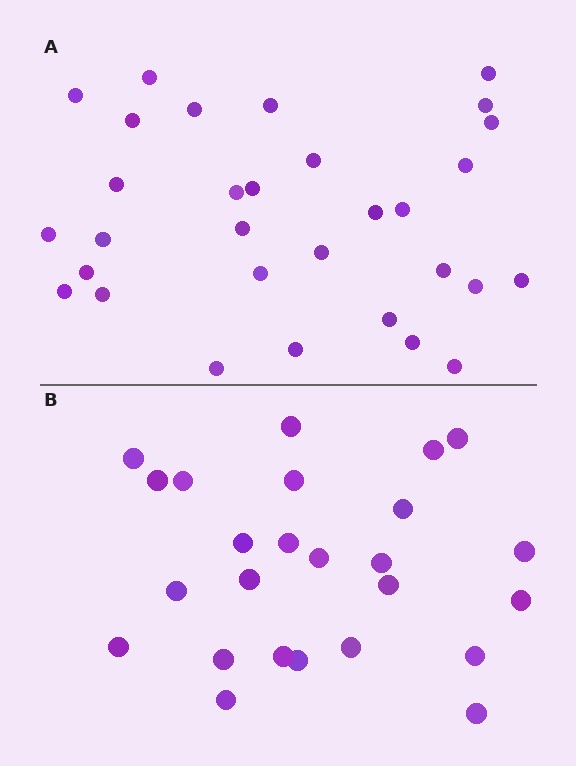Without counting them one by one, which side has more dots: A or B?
Region A (the top region) has more dots.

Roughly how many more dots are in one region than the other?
Region A has about 6 more dots than region B.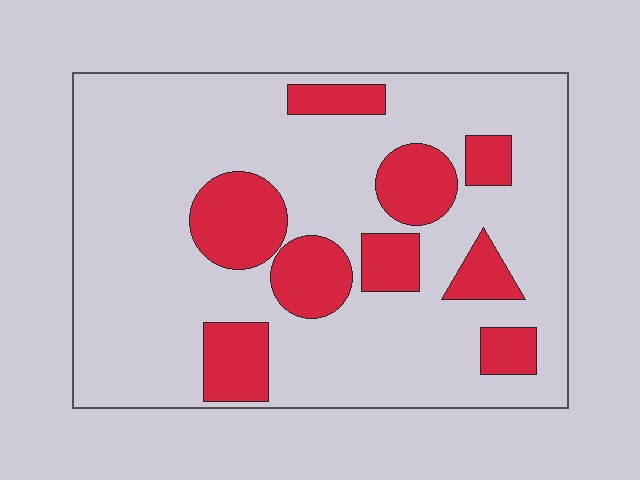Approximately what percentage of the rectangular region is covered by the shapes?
Approximately 25%.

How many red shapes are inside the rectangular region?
9.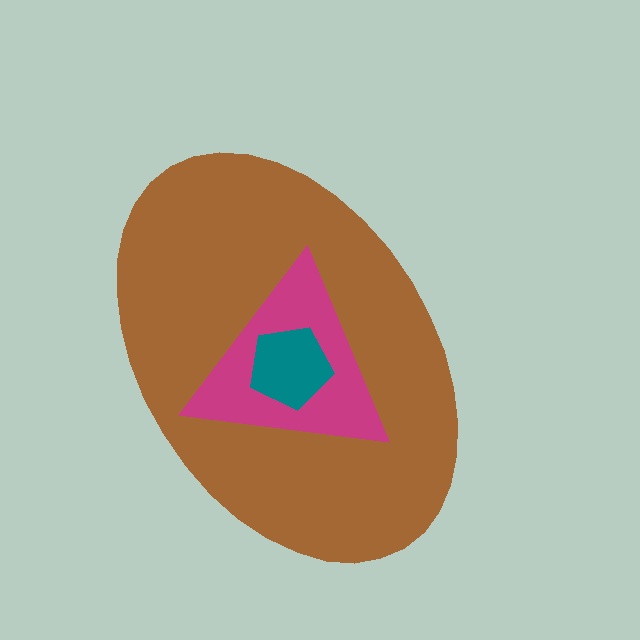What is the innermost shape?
The teal pentagon.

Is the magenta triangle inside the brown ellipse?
Yes.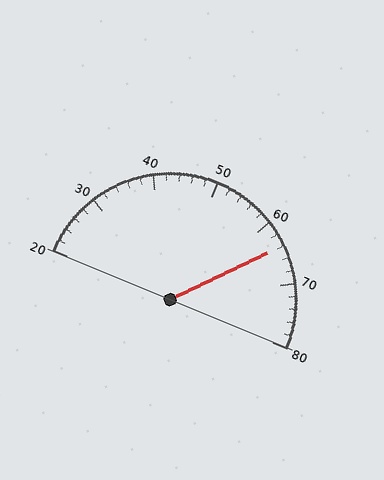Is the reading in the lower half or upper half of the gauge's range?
The reading is in the upper half of the range (20 to 80).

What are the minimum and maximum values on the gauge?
The gauge ranges from 20 to 80.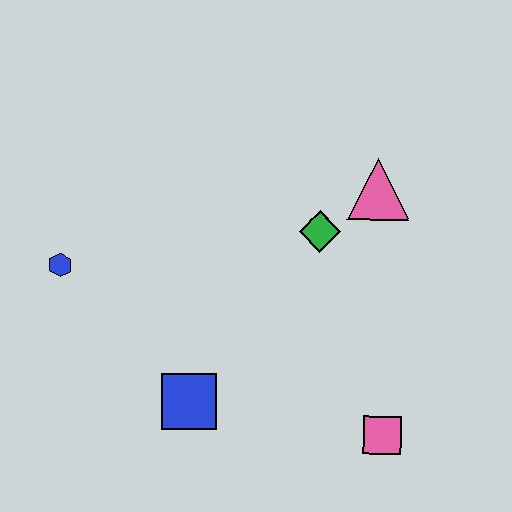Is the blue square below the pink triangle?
Yes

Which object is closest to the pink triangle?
The green diamond is closest to the pink triangle.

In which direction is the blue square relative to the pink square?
The blue square is to the left of the pink square.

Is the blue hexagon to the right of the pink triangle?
No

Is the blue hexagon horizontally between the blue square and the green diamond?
No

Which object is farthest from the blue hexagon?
The pink square is farthest from the blue hexagon.